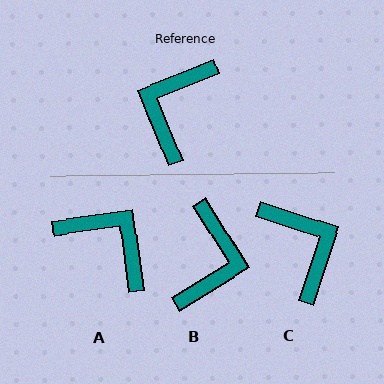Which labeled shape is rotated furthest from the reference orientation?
B, about 170 degrees away.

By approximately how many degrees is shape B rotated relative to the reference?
Approximately 170 degrees clockwise.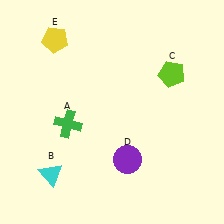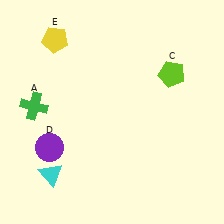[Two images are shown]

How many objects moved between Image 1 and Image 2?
2 objects moved between the two images.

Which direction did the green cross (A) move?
The green cross (A) moved left.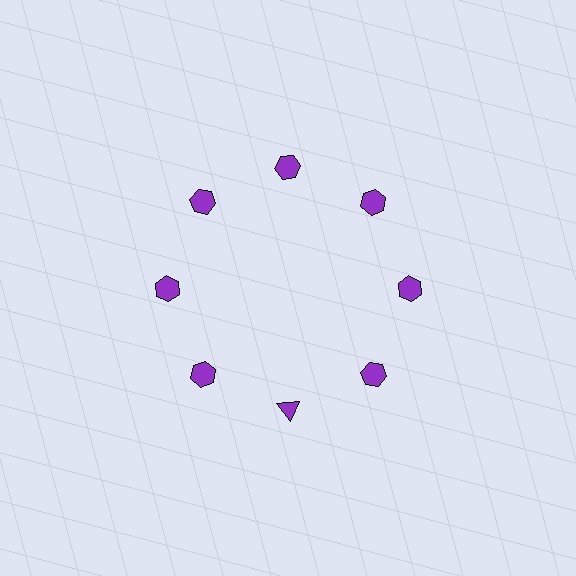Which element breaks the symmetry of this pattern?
The purple triangle at roughly the 6 o'clock position breaks the symmetry. All other shapes are purple hexagons.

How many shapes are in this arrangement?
There are 8 shapes arranged in a ring pattern.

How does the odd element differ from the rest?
It has a different shape: triangle instead of hexagon.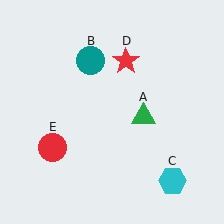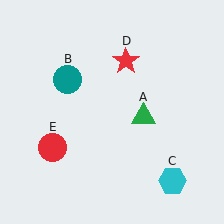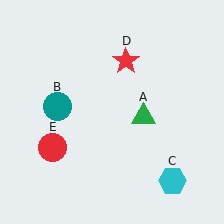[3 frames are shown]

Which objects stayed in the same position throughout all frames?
Green triangle (object A) and cyan hexagon (object C) and red star (object D) and red circle (object E) remained stationary.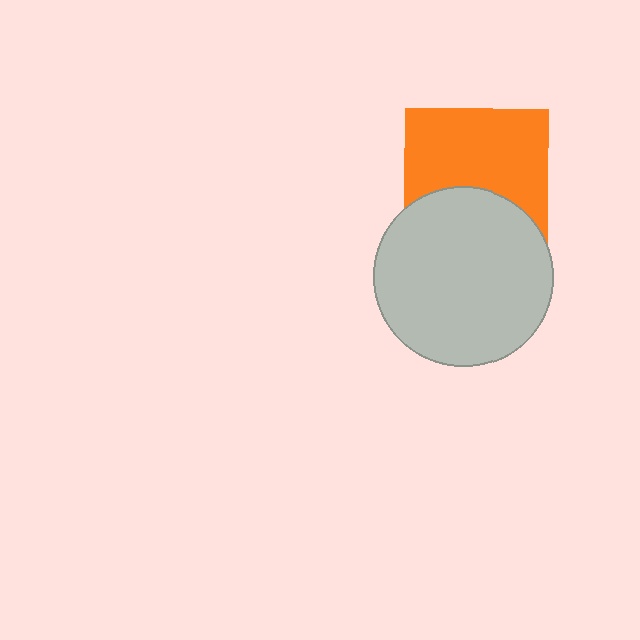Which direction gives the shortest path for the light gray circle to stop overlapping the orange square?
Moving down gives the shortest separation.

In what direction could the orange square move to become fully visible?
The orange square could move up. That would shift it out from behind the light gray circle entirely.